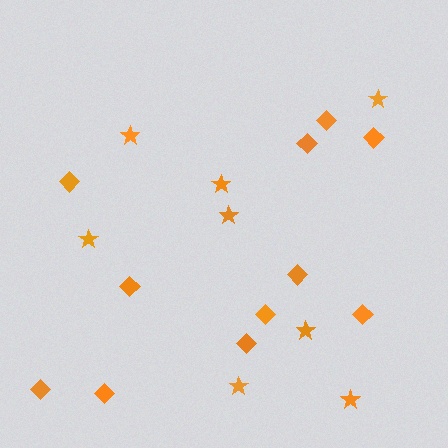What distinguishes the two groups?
There are 2 groups: one group of diamonds (11) and one group of stars (8).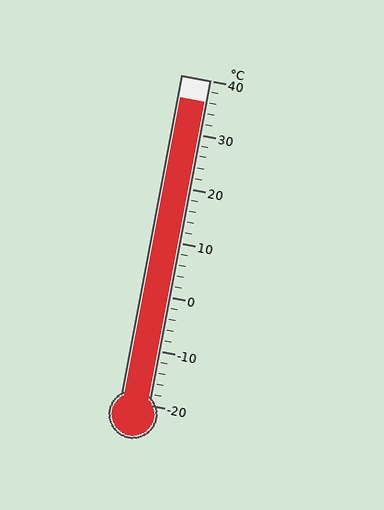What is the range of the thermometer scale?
The thermometer scale ranges from -20°C to 40°C.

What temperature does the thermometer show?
The thermometer shows approximately 36°C.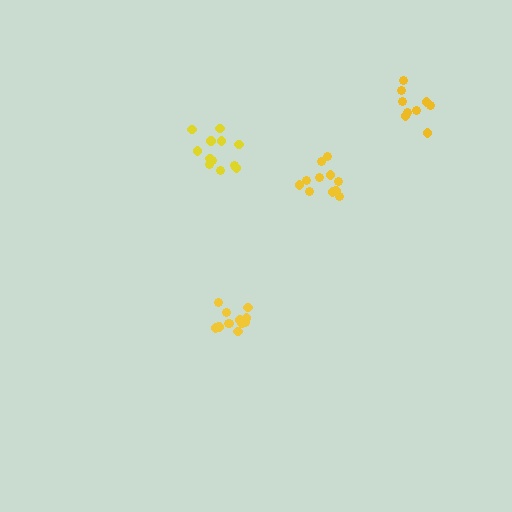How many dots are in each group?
Group 1: 9 dots, Group 2: 11 dots, Group 3: 13 dots, Group 4: 12 dots (45 total).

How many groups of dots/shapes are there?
There are 4 groups.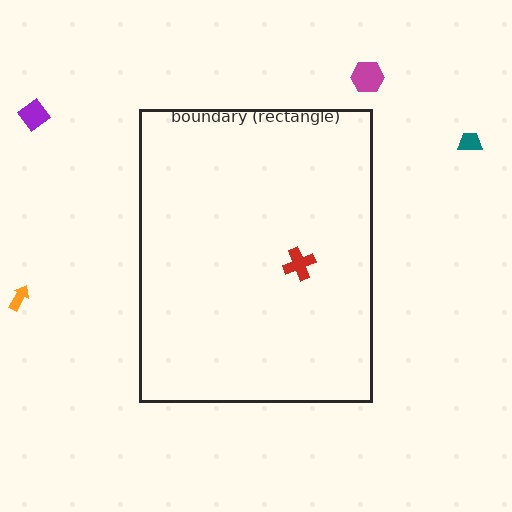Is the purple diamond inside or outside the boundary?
Outside.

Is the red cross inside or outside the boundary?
Inside.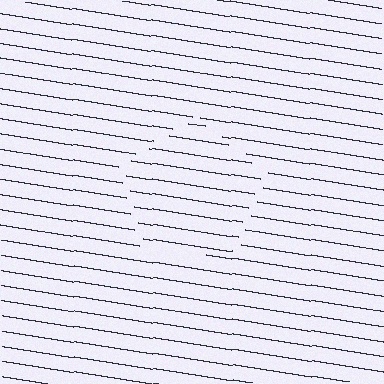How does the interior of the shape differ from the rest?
The interior of the shape contains the same grating, shifted by half a period — the contour is defined by the phase discontinuity where line-ends from the inner and outer gratings abut.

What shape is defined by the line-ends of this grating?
An illusory pentagon. The interior of the shape contains the same grating, shifted by half a period — the contour is defined by the phase discontinuity where line-ends from the inner and outer gratings abut.